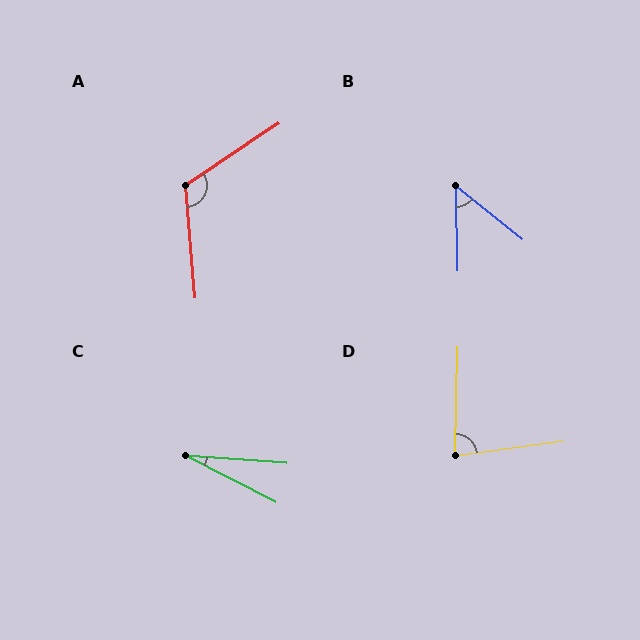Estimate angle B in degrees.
Approximately 50 degrees.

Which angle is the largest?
A, at approximately 119 degrees.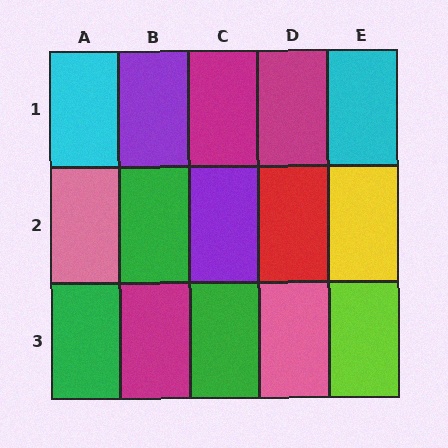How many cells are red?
1 cell is red.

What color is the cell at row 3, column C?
Green.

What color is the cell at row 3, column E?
Lime.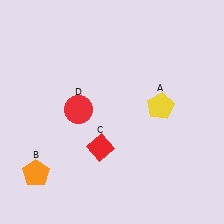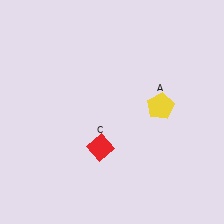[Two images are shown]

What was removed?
The red circle (D), the orange pentagon (B) were removed in Image 2.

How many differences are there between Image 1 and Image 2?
There are 2 differences between the two images.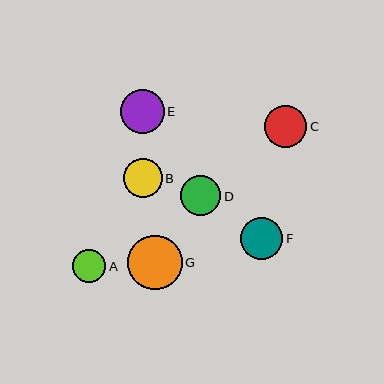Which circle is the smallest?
Circle A is the smallest with a size of approximately 33 pixels.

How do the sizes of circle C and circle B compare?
Circle C and circle B are approximately the same size.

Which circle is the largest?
Circle G is the largest with a size of approximately 55 pixels.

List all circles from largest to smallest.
From largest to smallest: G, E, C, F, D, B, A.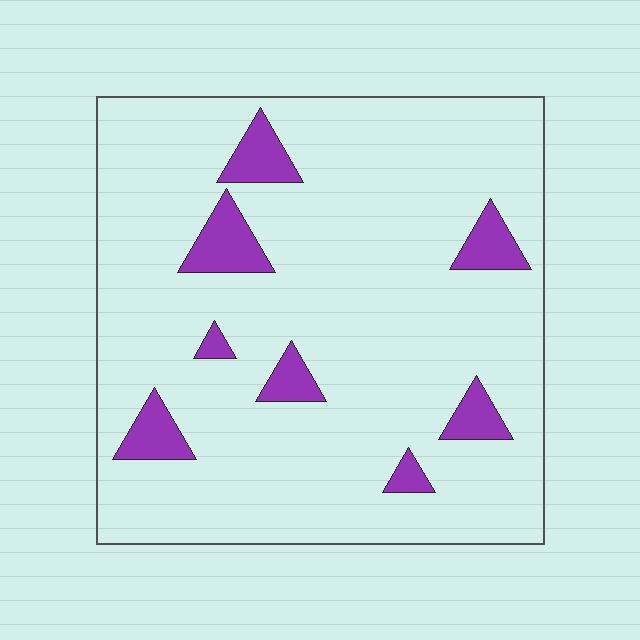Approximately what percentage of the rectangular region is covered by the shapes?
Approximately 10%.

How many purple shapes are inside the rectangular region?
8.